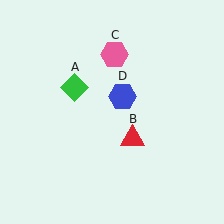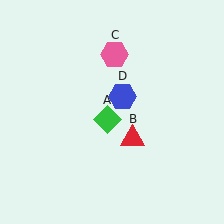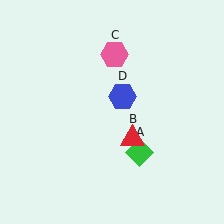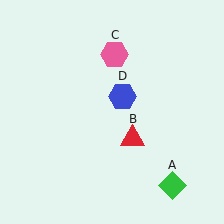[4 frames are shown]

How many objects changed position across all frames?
1 object changed position: green diamond (object A).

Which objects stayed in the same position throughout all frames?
Red triangle (object B) and pink hexagon (object C) and blue hexagon (object D) remained stationary.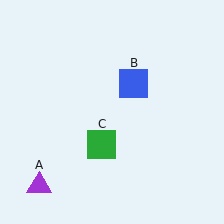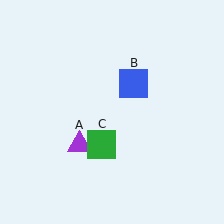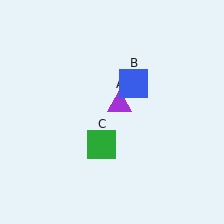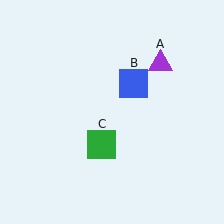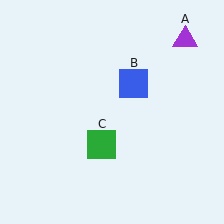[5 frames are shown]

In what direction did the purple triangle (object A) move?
The purple triangle (object A) moved up and to the right.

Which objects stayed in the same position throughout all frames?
Blue square (object B) and green square (object C) remained stationary.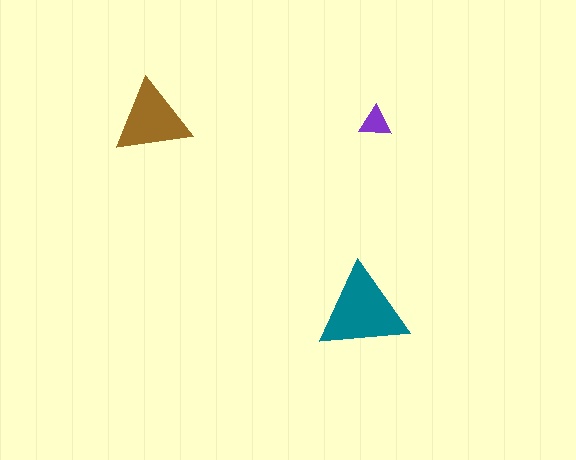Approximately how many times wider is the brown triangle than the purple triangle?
About 2.5 times wider.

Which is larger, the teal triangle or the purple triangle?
The teal one.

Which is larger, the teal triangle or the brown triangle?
The teal one.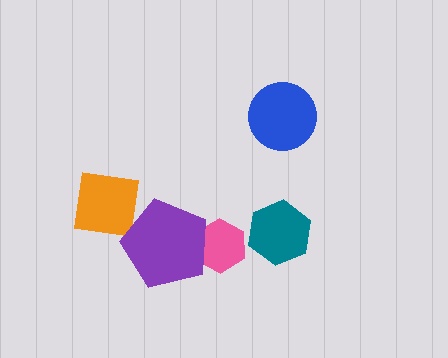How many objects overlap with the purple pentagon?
2 objects overlap with the purple pentagon.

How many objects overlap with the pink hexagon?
1 object overlaps with the pink hexagon.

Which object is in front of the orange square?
The purple pentagon is in front of the orange square.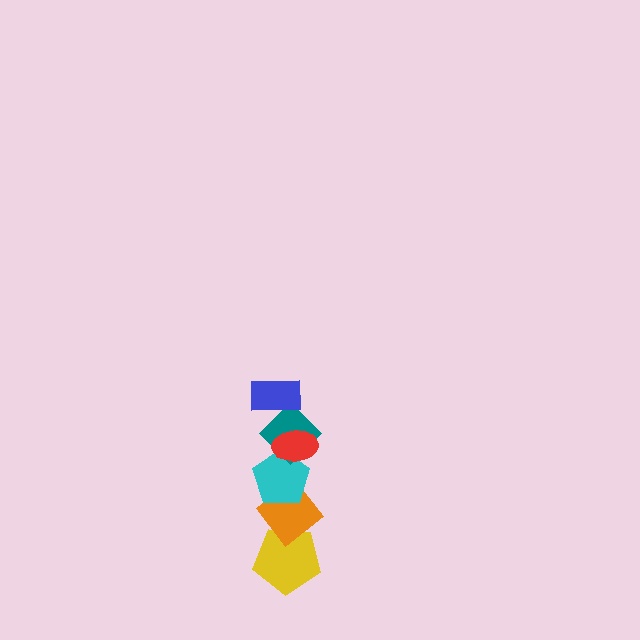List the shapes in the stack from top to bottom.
From top to bottom: the blue rectangle, the red ellipse, the teal diamond, the cyan pentagon, the orange diamond, the yellow pentagon.